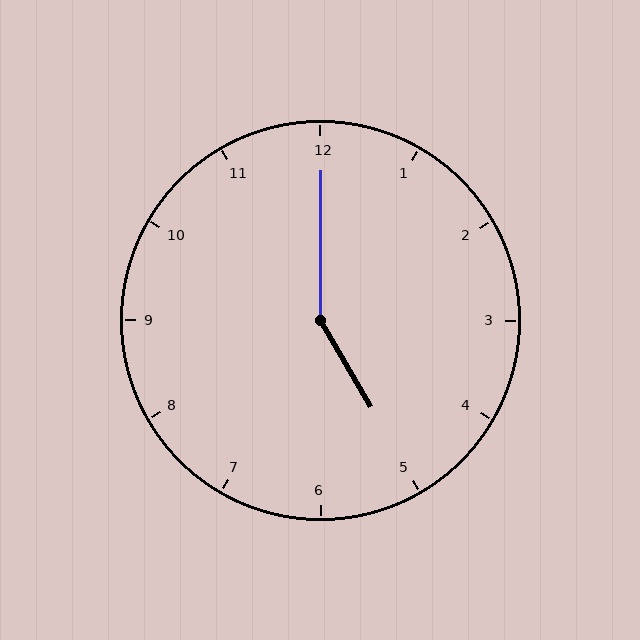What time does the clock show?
5:00.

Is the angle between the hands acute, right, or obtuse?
It is obtuse.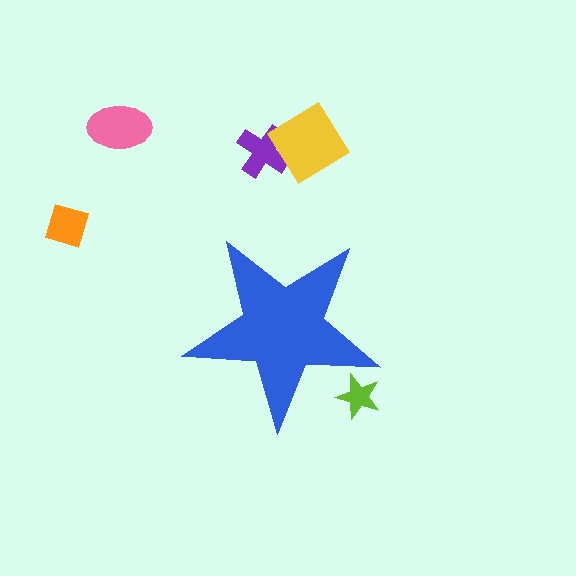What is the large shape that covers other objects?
A blue star.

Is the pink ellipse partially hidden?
No, the pink ellipse is fully visible.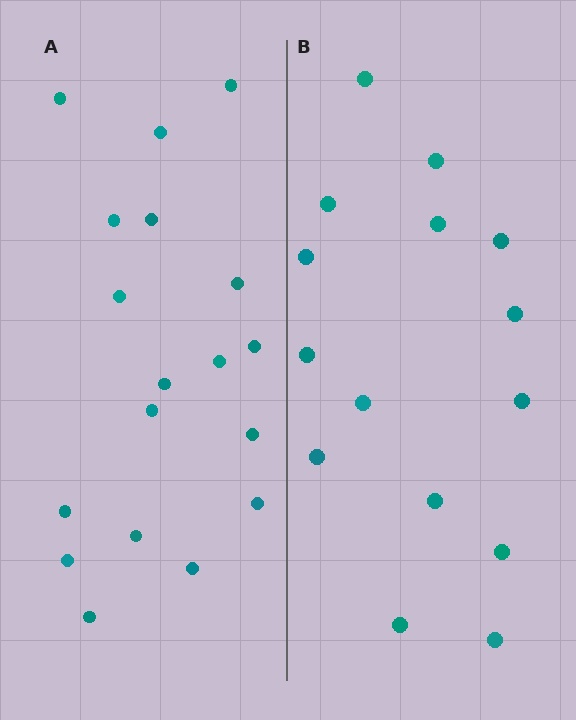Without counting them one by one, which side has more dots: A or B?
Region A (the left region) has more dots.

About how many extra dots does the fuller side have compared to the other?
Region A has just a few more — roughly 2 or 3 more dots than region B.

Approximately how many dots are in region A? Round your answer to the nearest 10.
About 20 dots. (The exact count is 18, which rounds to 20.)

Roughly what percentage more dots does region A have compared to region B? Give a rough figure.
About 20% more.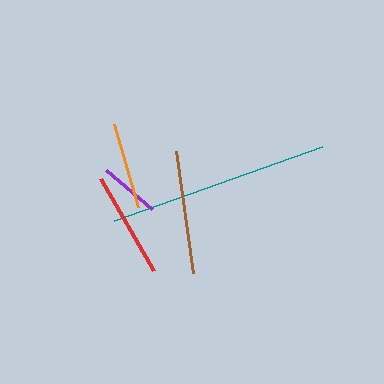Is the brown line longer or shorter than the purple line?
The brown line is longer than the purple line.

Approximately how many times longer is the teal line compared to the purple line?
The teal line is approximately 3.6 times the length of the purple line.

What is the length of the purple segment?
The purple segment is approximately 60 pixels long.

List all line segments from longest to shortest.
From longest to shortest: teal, brown, red, orange, purple.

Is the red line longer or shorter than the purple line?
The red line is longer than the purple line.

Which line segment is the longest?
The teal line is the longest at approximately 220 pixels.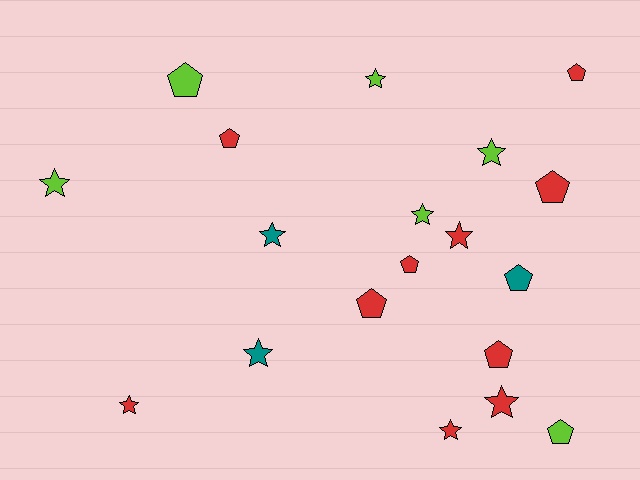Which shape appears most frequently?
Star, with 10 objects.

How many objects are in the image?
There are 19 objects.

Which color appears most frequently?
Red, with 10 objects.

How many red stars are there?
There are 4 red stars.